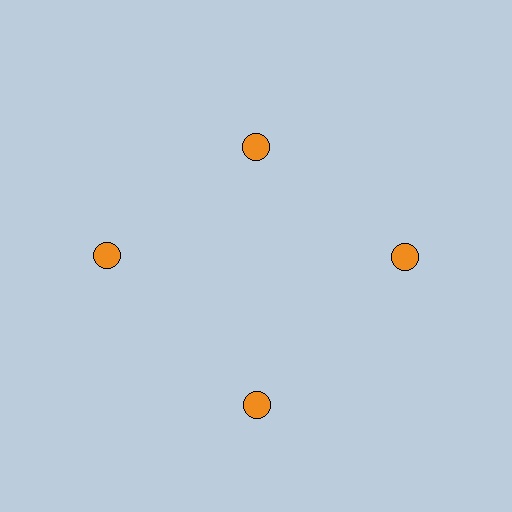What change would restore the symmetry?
The symmetry would be restored by moving it outward, back onto the ring so that all 4 circles sit at equal angles and equal distance from the center.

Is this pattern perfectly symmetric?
No. The 4 orange circles are arranged in a ring, but one element near the 12 o'clock position is pulled inward toward the center, breaking the 4-fold rotational symmetry.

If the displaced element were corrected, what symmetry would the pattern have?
It would have 4-fold rotational symmetry — the pattern would map onto itself every 90 degrees.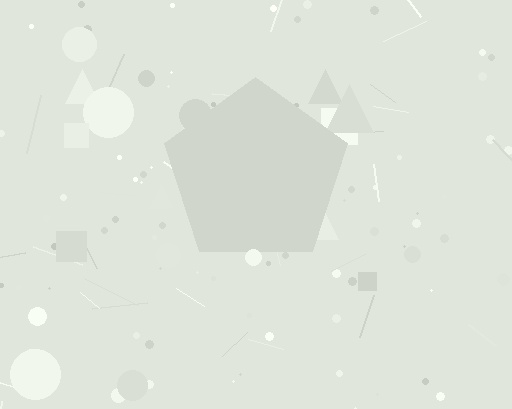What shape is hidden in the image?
A pentagon is hidden in the image.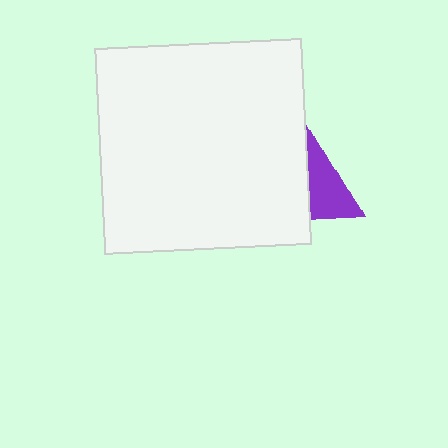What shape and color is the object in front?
The object in front is a white square.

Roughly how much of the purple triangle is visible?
A small part of it is visible (roughly 37%).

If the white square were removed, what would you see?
You would see the complete purple triangle.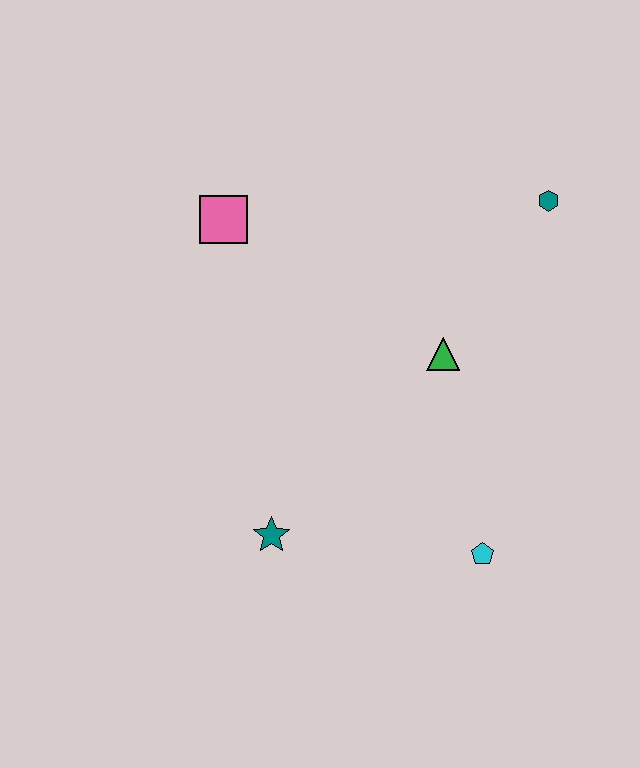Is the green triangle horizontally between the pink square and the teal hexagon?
Yes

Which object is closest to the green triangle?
The teal hexagon is closest to the green triangle.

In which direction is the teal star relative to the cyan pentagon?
The teal star is to the left of the cyan pentagon.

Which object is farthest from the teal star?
The teal hexagon is farthest from the teal star.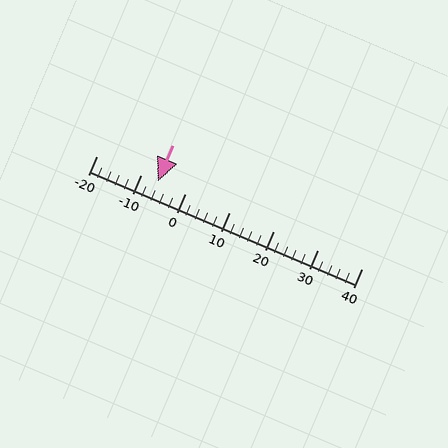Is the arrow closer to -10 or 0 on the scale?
The arrow is closer to -10.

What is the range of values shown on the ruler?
The ruler shows values from -20 to 40.